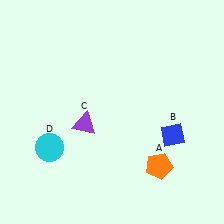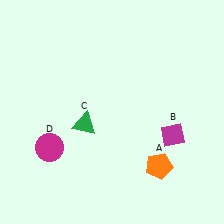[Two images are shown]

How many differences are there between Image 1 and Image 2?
There are 3 differences between the two images.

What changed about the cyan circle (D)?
In Image 1, D is cyan. In Image 2, it changed to magenta.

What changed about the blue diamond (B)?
In Image 1, B is blue. In Image 2, it changed to magenta.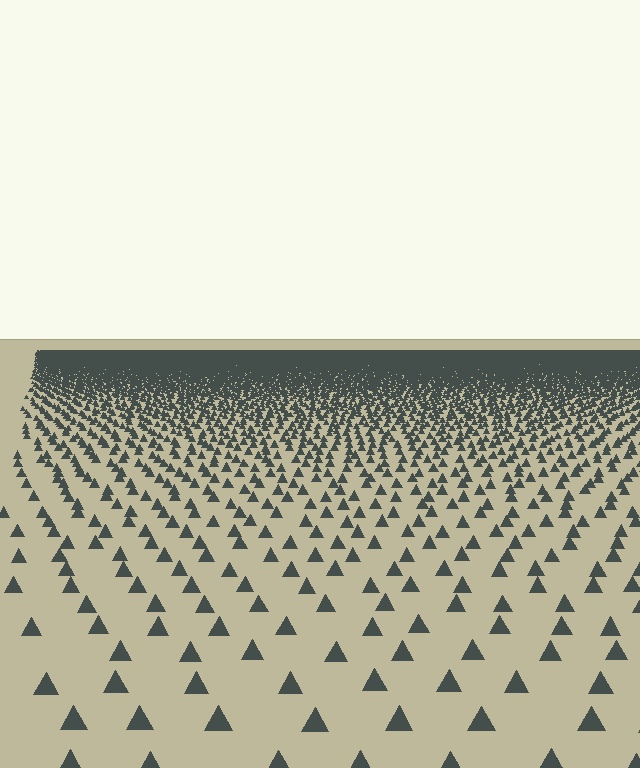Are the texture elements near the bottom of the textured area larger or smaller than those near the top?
Larger. Near the bottom, elements are closer to the viewer and appear at a bigger on-screen size.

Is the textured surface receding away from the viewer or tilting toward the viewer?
The surface is receding away from the viewer. Texture elements get smaller and denser toward the top.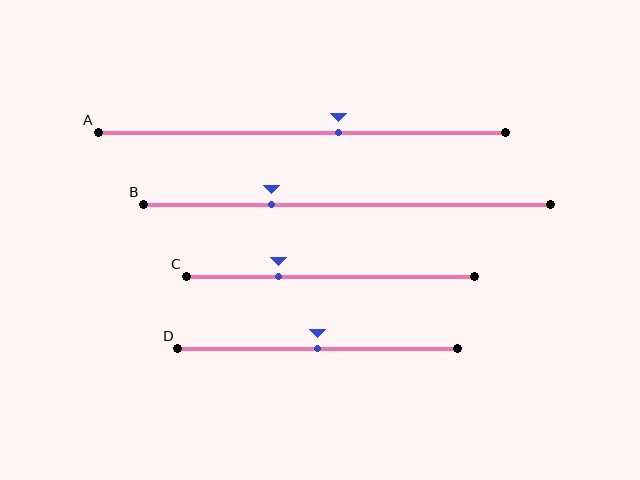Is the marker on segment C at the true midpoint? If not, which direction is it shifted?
No, the marker on segment C is shifted to the left by about 18% of the segment length.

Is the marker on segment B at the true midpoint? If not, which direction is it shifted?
No, the marker on segment B is shifted to the left by about 19% of the segment length.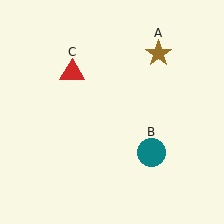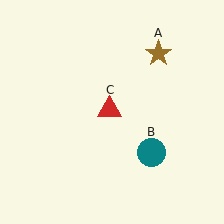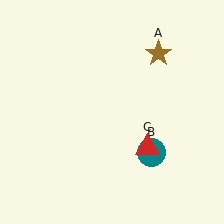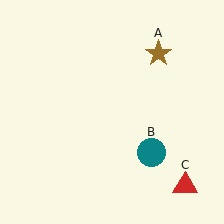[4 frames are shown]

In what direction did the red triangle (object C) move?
The red triangle (object C) moved down and to the right.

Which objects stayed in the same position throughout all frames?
Brown star (object A) and teal circle (object B) remained stationary.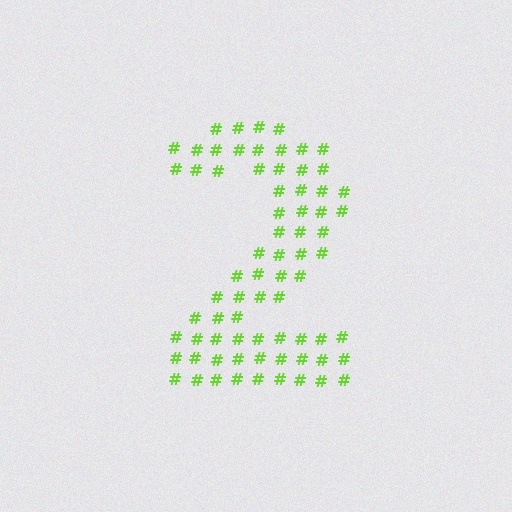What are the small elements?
The small elements are hash symbols.